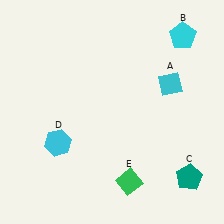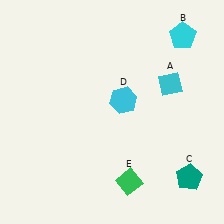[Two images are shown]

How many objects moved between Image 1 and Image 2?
1 object moved between the two images.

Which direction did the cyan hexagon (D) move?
The cyan hexagon (D) moved right.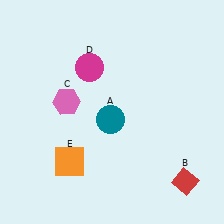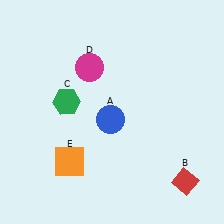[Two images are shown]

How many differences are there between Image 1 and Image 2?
There are 2 differences between the two images.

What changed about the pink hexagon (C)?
In Image 1, C is pink. In Image 2, it changed to green.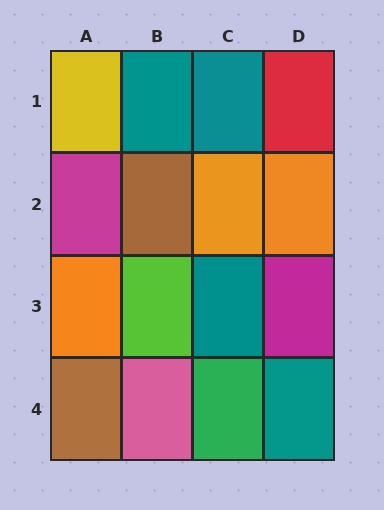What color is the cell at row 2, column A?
Magenta.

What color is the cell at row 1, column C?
Teal.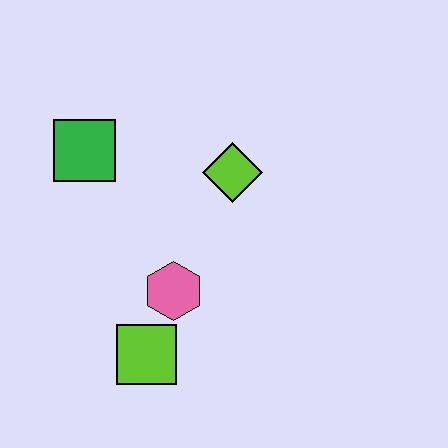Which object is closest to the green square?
The lime diamond is closest to the green square.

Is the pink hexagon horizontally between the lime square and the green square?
No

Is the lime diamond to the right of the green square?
Yes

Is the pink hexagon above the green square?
No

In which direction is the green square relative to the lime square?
The green square is above the lime square.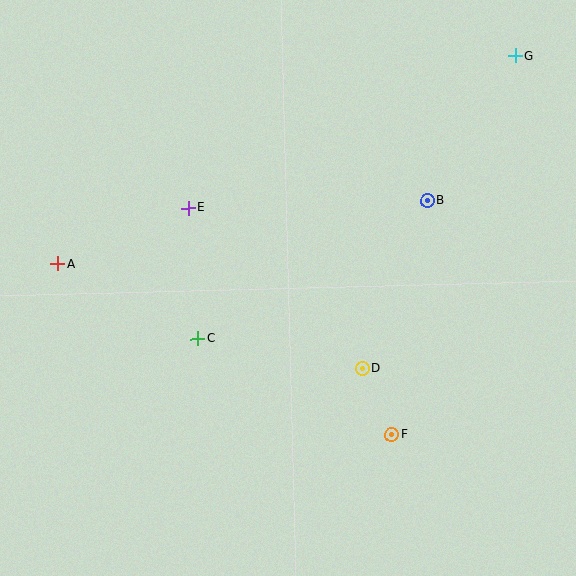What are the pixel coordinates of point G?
Point G is at (515, 56).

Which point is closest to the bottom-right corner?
Point F is closest to the bottom-right corner.